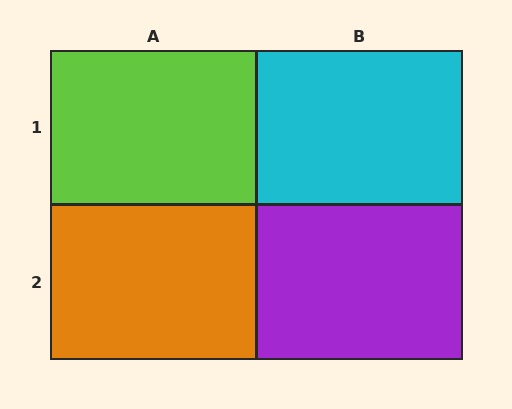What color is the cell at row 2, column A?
Orange.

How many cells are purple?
1 cell is purple.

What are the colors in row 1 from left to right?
Lime, cyan.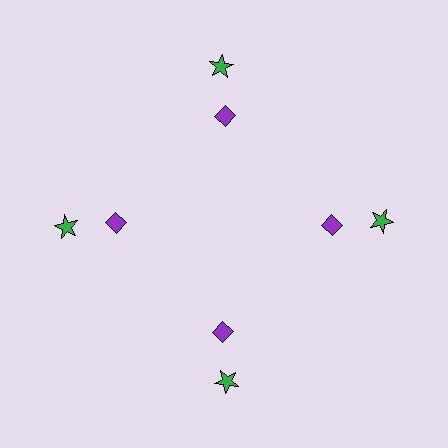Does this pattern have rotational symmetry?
Yes, this pattern has 4-fold rotational symmetry. It looks the same after rotating 90 degrees around the center.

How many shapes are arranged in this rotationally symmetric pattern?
There are 8 shapes, arranged in 4 groups of 2.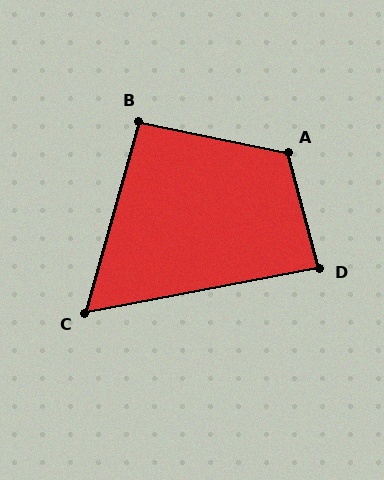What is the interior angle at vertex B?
Approximately 94 degrees (approximately right).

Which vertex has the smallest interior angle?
C, at approximately 63 degrees.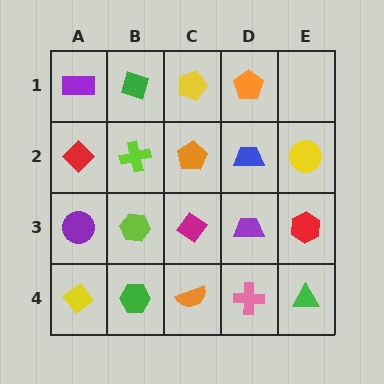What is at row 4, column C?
An orange semicircle.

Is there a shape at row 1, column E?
No, that cell is empty.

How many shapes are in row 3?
5 shapes.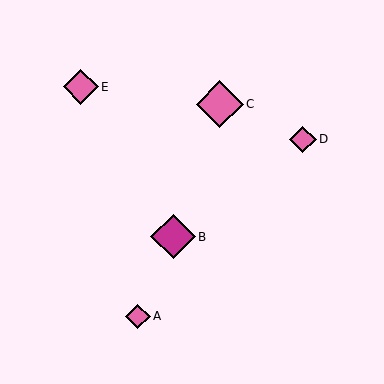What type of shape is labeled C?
Shape C is a pink diamond.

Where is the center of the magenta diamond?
The center of the magenta diamond is at (173, 237).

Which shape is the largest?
The pink diamond (labeled C) is the largest.